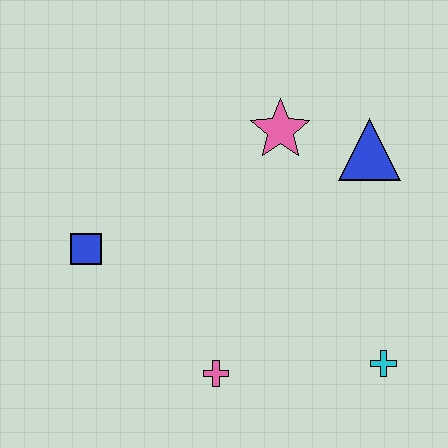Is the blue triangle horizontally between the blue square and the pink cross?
No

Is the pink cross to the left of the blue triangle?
Yes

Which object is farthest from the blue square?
The cyan cross is farthest from the blue square.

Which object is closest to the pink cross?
The cyan cross is closest to the pink cross.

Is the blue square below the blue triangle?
Yes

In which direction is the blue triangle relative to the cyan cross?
The blue triangle is above the cyan cross.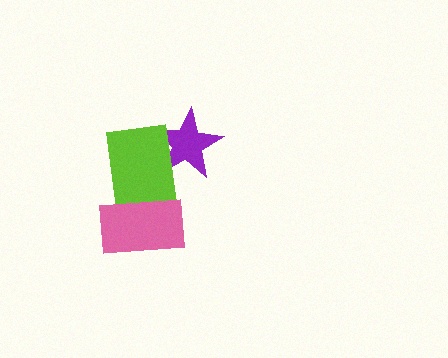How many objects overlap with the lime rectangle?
2 objects overlap with the lime rectangle.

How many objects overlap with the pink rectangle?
1 object overlaps with the pink rectangle.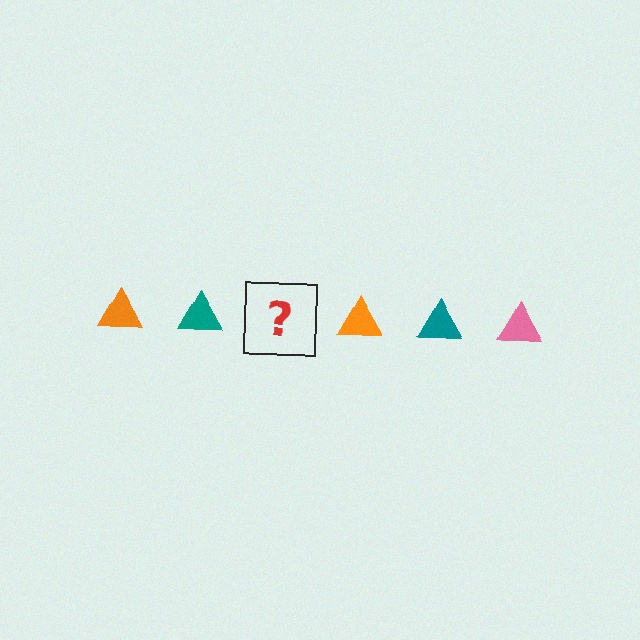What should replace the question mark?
The question mark should be replaced with a pink triangle.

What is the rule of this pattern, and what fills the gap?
The rule is that the pattern cycles through orange, teal, pink triangles. The gap should be filled with a pink triangle.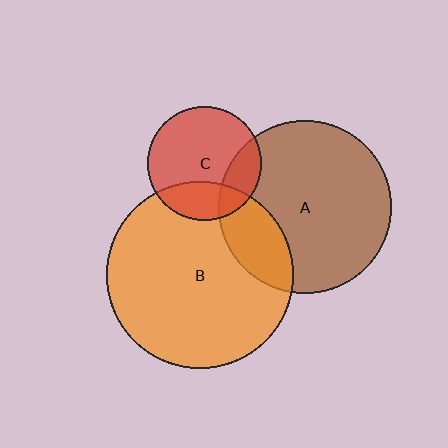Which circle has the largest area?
Circle B (orange).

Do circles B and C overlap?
Yes.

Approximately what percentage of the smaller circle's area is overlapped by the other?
Approximately 25%.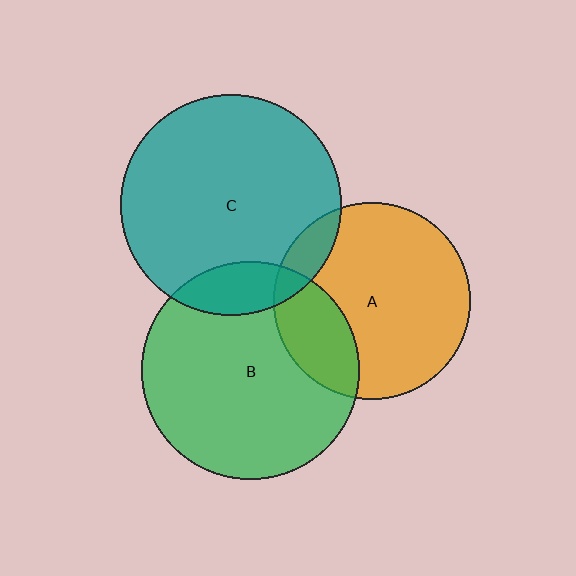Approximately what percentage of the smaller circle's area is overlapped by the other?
Approximately 15%.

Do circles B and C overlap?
Yes.